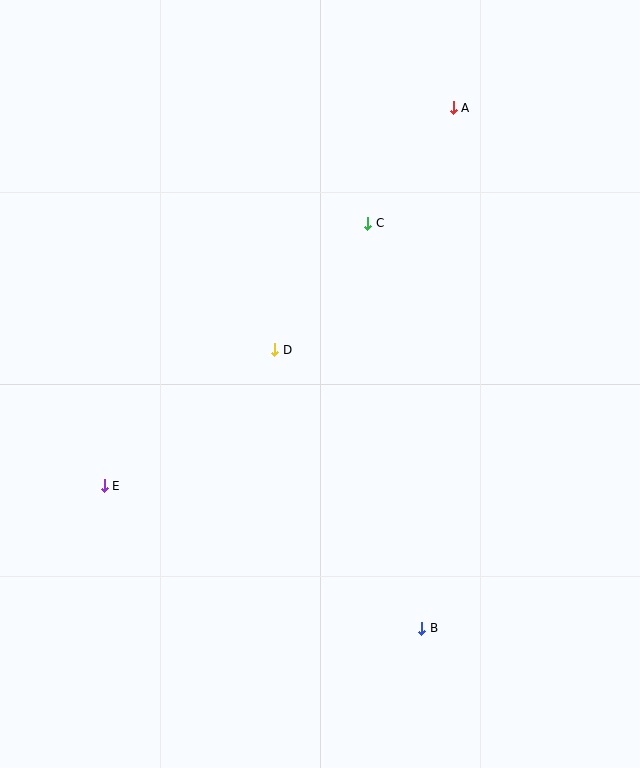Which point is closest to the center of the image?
Point D at (275, 350) is closest to the center.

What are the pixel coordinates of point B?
Point B is at (422, 628).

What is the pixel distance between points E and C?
The distance between E and C is 372 pixels.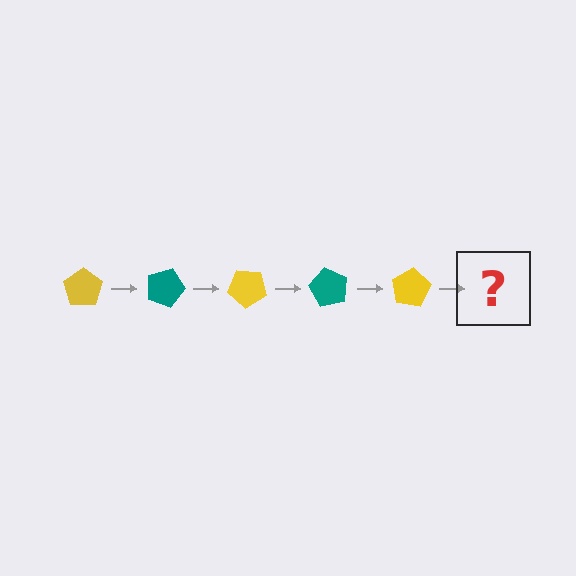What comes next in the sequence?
The next element should be a teal pentagon, rotated 100 degrees from the start.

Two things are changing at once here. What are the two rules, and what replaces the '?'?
The two rules are that it rotates 20 degrees each step and the color cycles through yellow and teal. The '?' should be a teal pentagon, rotated 100 degrees from the start.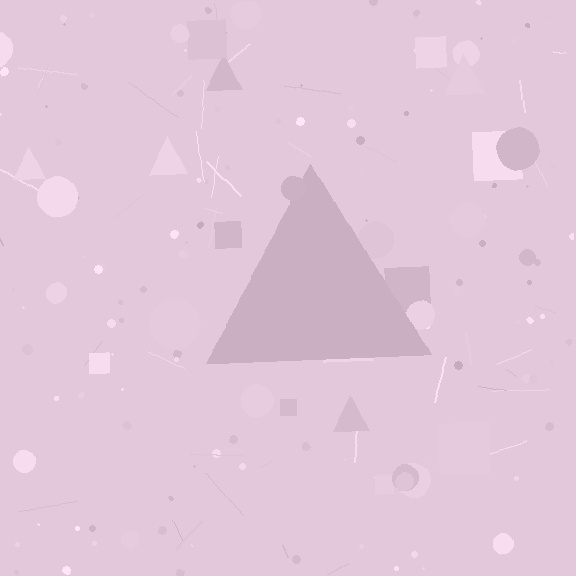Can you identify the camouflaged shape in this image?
The camouflaged shape is a triangle.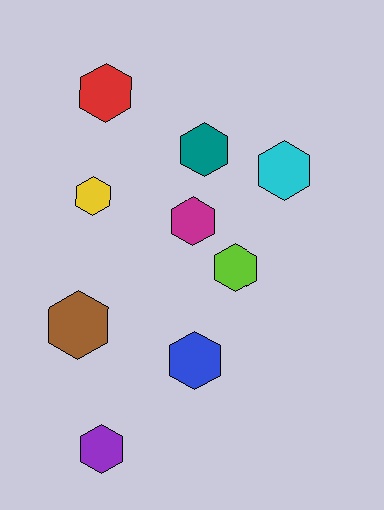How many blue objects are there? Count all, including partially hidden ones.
There is 1 blue object.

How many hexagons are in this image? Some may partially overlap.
There are 9 hexagons.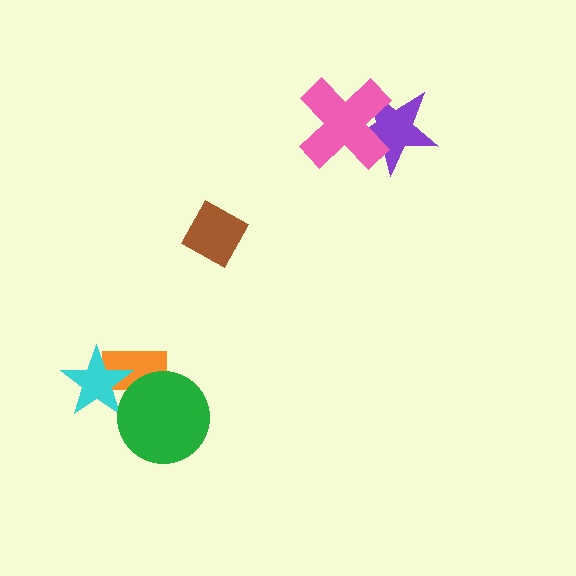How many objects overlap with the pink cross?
1 object overlaps with the pink cross.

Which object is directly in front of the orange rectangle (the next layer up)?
The cyan star is directly in front of the orange rectangle.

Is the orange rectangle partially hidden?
Yes, it is partially covered by another shape.